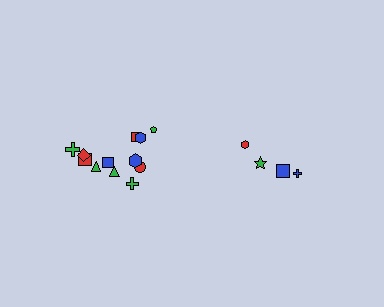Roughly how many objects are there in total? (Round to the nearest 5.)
Roughly 15 objects in total.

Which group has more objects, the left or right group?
The left group.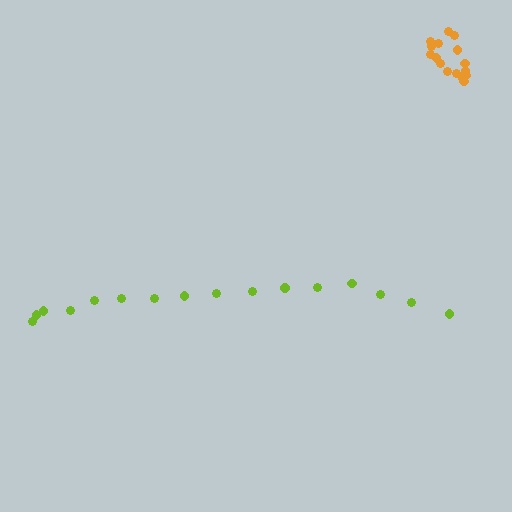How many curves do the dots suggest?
There are 2 distinct paths.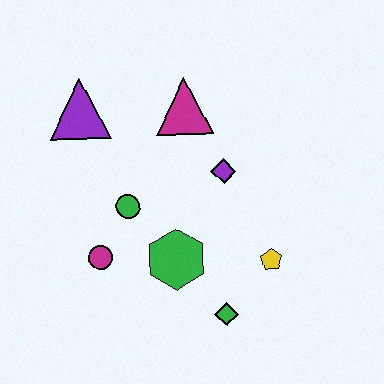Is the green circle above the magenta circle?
Yes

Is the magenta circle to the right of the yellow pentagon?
No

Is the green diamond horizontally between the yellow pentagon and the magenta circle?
Yes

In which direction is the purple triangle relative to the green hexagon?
The purple triangle is above the green hexagon.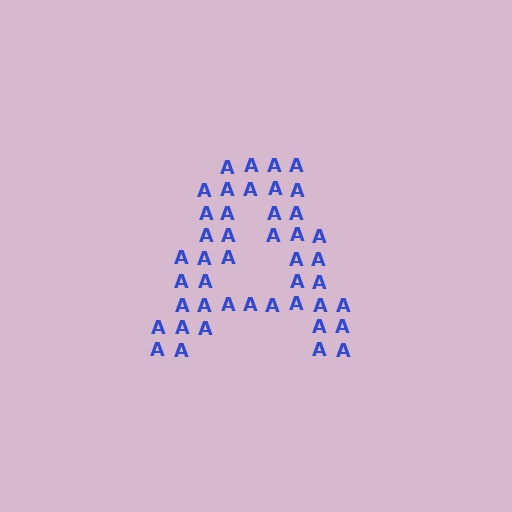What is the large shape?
The large shape is the letter A.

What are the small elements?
The small elements are letter A's.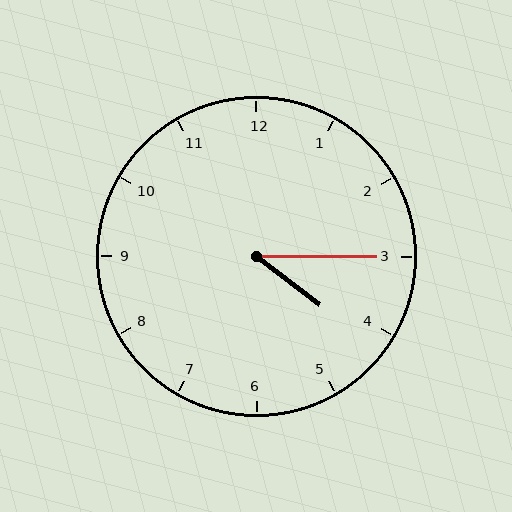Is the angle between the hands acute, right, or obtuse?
It is acute.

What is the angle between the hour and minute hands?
Approximately 38 degrees.